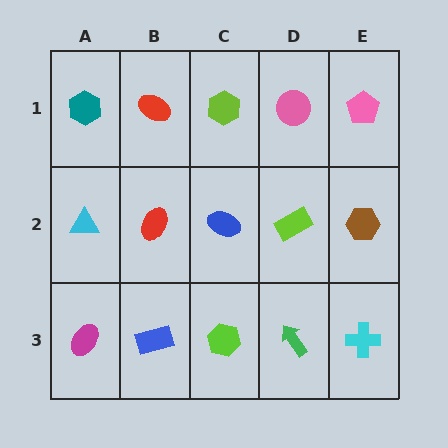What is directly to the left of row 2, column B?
A cyan triangle.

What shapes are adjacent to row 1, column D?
A lime rectangle (row 2, column D), a lime hexagon (row 1, column C), a pink pentagon (row 1, column E).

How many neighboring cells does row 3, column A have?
2.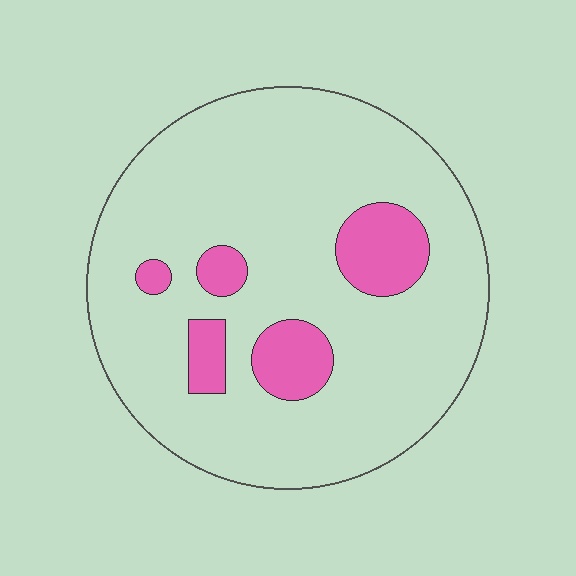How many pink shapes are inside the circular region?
5.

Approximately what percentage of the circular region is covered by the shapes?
Approximately 15%.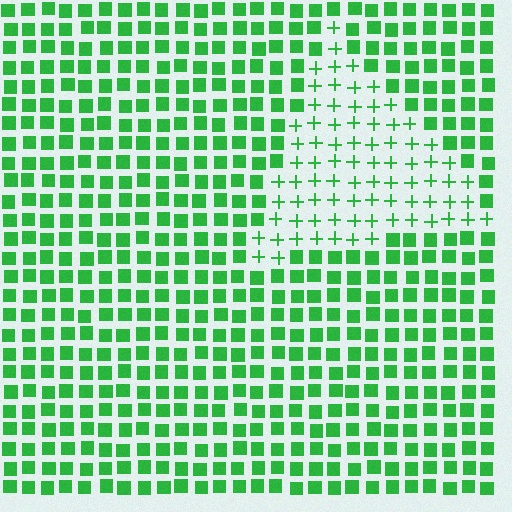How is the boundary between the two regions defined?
The boundary is defined by a change in element shape: plus signs inside vs. squares outside. All elements share the same color and spacing.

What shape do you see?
I see a triangle.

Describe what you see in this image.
The image is filled with small green elements arranged in a uniform grid. A triangle-shaped region contains plus signs, while the surrounding area contains squares. The boundary is defined purely by the change in element shape.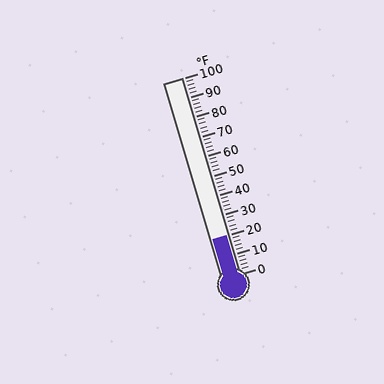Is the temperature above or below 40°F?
The temperature is below 40°F.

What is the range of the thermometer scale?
The thermometer scale ranges from 0°F to 100°F.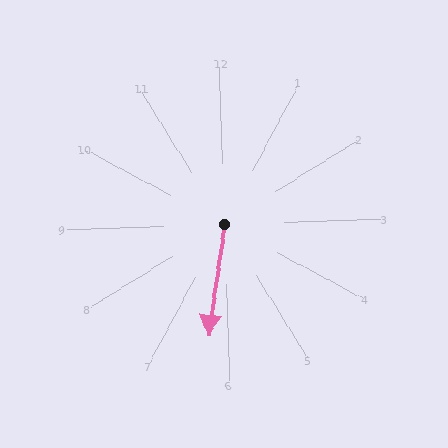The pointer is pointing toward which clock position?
Roughly 6 o'clock.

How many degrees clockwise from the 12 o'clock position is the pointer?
Approximately 190 degrees.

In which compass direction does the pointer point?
South.